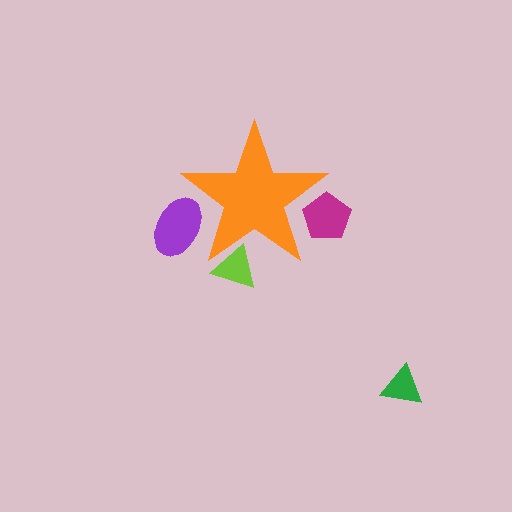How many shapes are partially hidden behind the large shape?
3 shapes are partially hidden.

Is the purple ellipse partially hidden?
Yes, the purple ellipse is partially hidden behind the orange star.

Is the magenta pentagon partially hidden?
Yes, the magenta pentagon is partially hidden behind the orange star.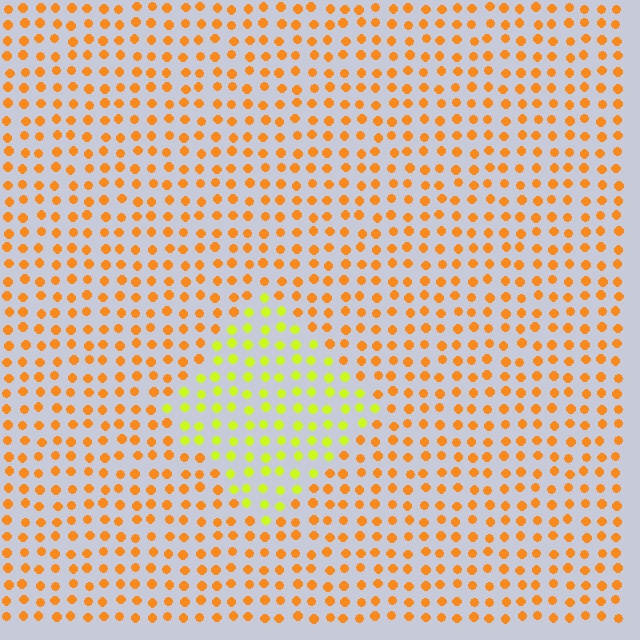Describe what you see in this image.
The image is filled with small orange elements in a uniform arrangement. A diamond-shaped region is visible where the elements are tinted to a slightly different hue, forming a subtle color boundary.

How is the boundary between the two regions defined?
The boundary is defined purely by a slight shift in hue (about 43 degrees). Spacing, size, and orientation are identical on both sides.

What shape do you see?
I see a diamond.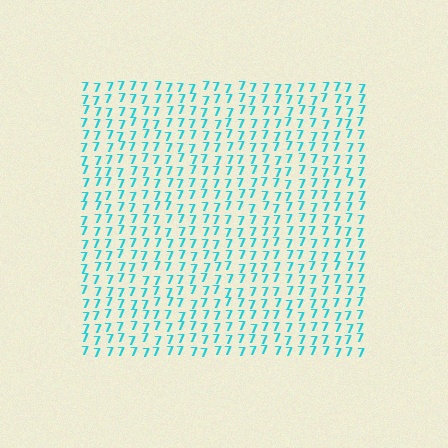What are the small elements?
The small elements are digit 7's.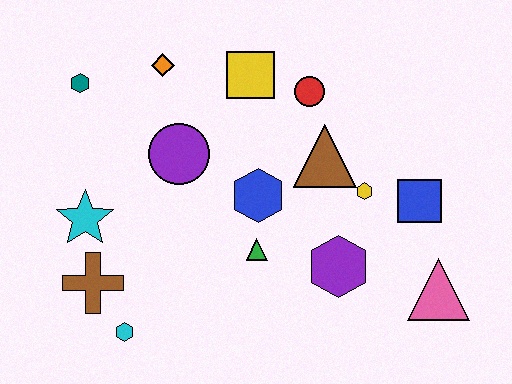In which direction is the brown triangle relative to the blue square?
The brown triangle is to the left of the blue square.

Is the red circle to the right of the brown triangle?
No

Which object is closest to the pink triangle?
The blue square is closest to the pink triangle.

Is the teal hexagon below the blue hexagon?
No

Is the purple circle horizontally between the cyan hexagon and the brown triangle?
Yes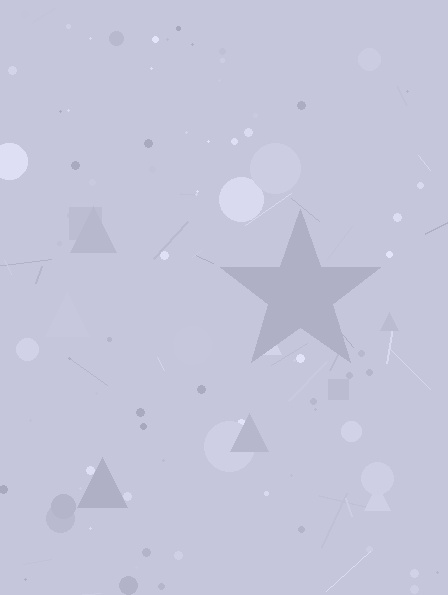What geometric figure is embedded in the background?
A star is embedded in the background.